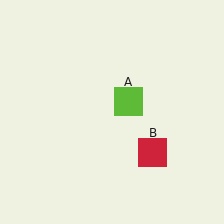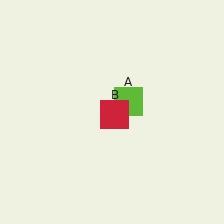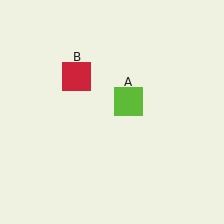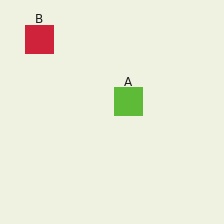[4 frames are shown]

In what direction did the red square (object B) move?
The red square (object B) moved up and to the left.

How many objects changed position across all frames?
1 object changed position: red square (object B).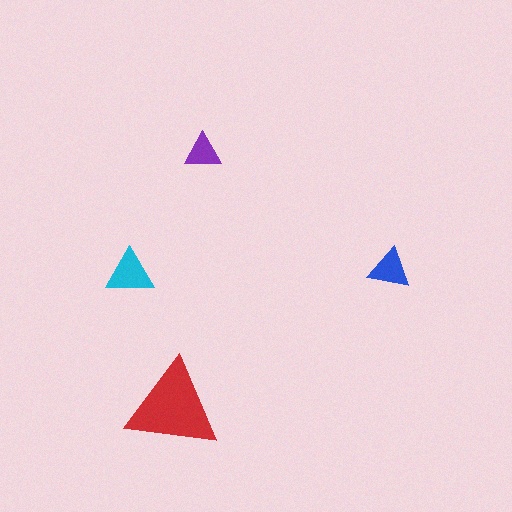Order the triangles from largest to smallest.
the red one, the cyan one, the blue one, the purple one.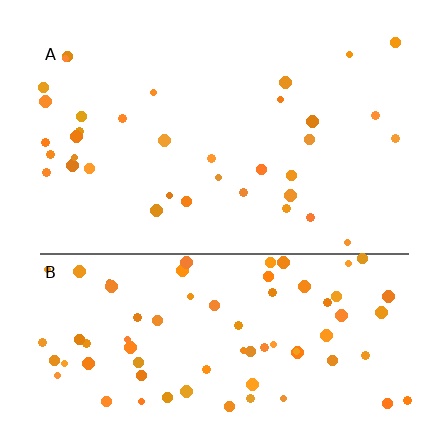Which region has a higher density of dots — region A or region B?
B (the bottom).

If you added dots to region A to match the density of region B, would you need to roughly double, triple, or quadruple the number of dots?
Approximately double.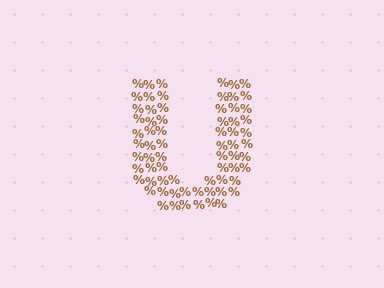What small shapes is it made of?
It is made of small percent signs.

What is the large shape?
The large shape is the letter U.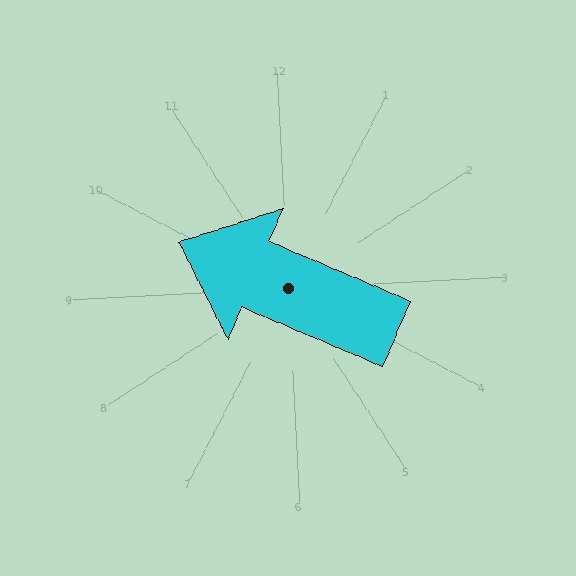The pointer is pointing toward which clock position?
Roughly 10 o'clock.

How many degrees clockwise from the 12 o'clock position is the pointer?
Approximately 296 degrees.